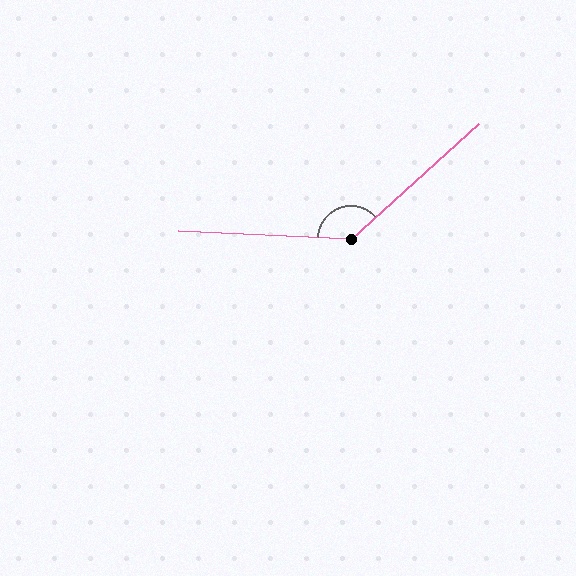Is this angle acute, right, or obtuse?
It is obtuse.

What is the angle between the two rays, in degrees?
Approximately 135 degrees.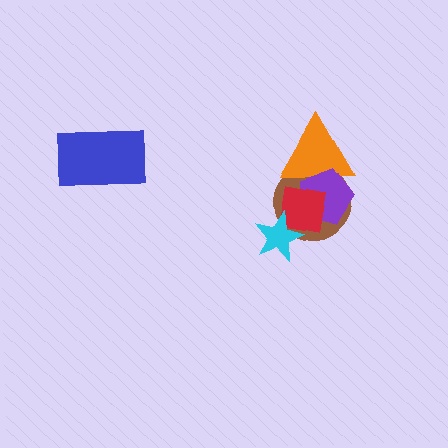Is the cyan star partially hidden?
No, no other shape covers it.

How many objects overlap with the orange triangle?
3 objects overlap with the orange triangle.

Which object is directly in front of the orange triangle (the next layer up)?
The purple pentagon is directly in front of the orange triangle.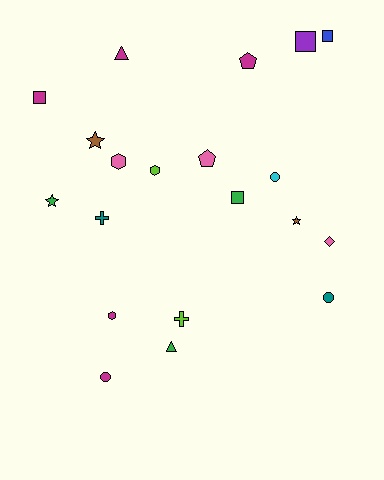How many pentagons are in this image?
There are 2 pentagons.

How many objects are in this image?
There are 20 objects.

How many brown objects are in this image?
There are 2 brown objects.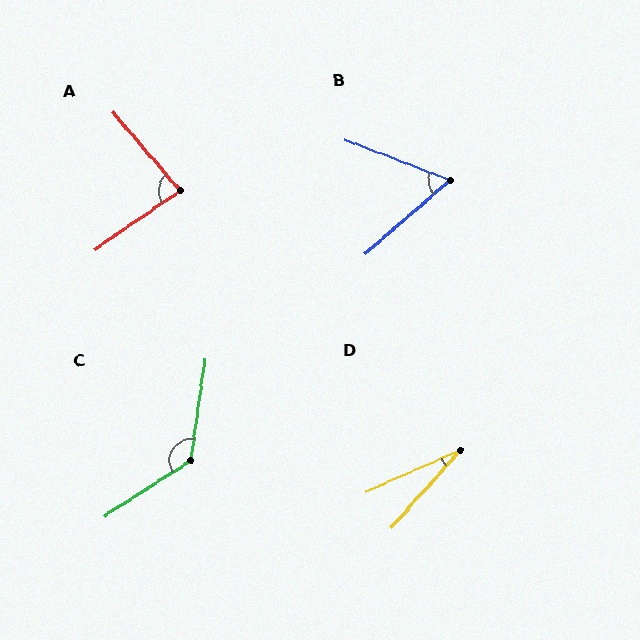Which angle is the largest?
C, at approximately 131 degrees.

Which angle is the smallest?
D, at approximately 25 degrees.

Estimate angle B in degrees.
Approximately 63 degrees.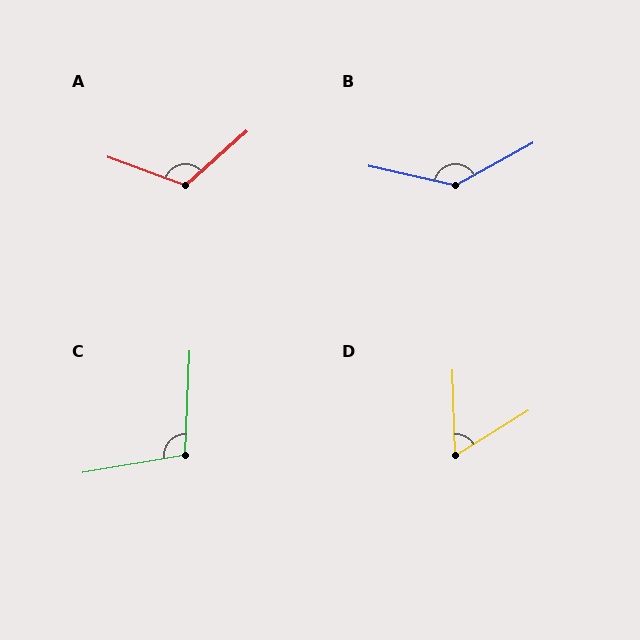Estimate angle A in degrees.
Approximately 119 degrees.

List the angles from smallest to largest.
D (60°), C (102°), A (119°), B (138°).